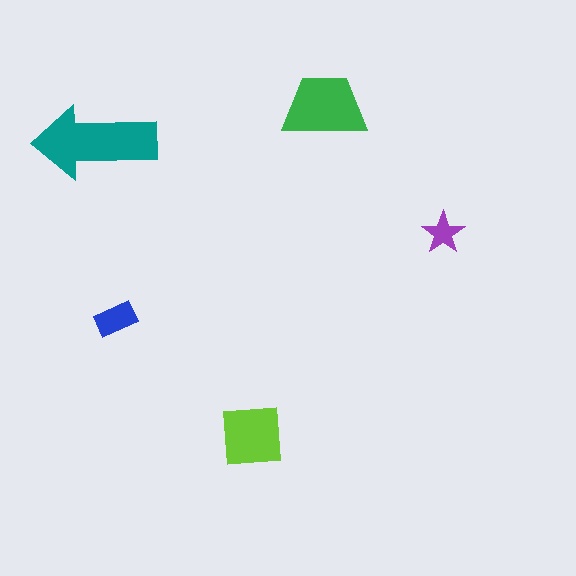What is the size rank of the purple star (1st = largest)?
5th.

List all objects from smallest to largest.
The purple star, the blue rectangle, the lime square, the green trapezoid, the teal arrow.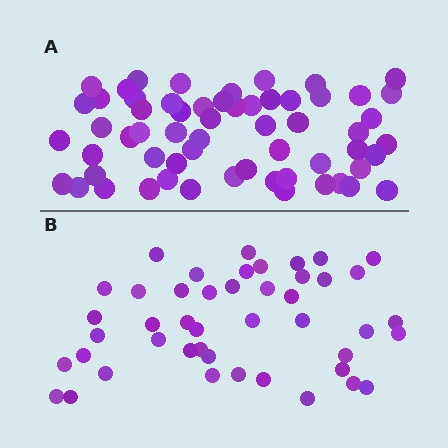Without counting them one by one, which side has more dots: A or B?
Region A (the top region) has more dots.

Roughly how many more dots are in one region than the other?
Region A has approximately 15 more dots than region B.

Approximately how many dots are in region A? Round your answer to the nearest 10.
About 60 dots.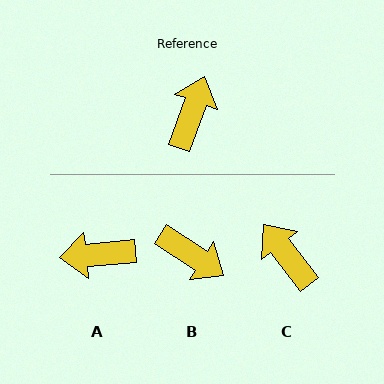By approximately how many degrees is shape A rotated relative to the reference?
Approximately 115 degrees counter-clockwise.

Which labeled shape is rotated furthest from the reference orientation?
A, about 115 degrees away.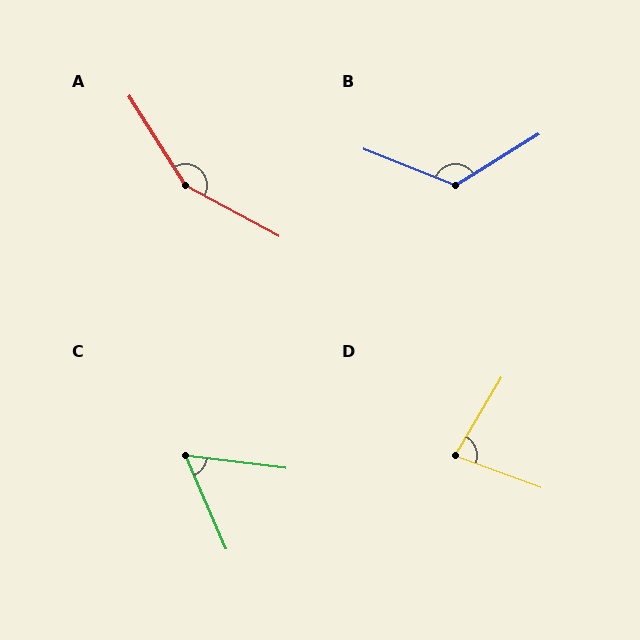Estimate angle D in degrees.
Approximately 80 degrees.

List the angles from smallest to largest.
C (59°), D (80°), B (126°), A (150°).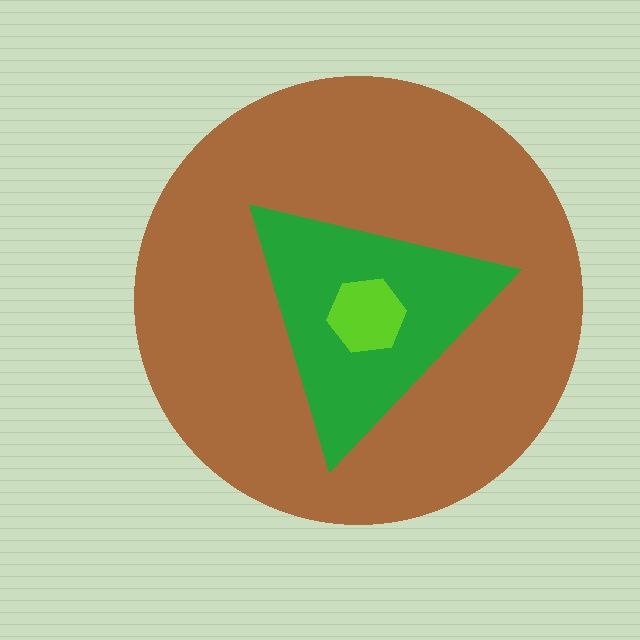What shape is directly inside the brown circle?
The green triangle.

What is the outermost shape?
The brown circle.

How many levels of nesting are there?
3.